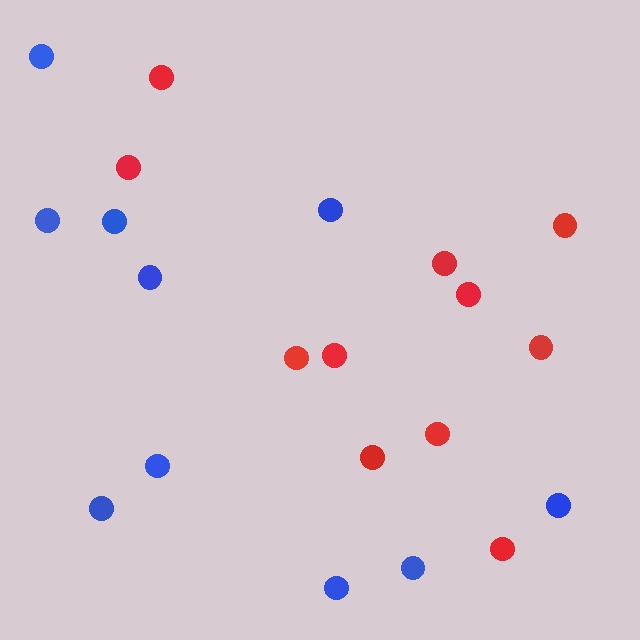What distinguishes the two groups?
There are 2 groups: one group of blue circles (10) and one group of red circles (11).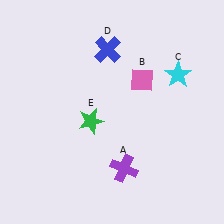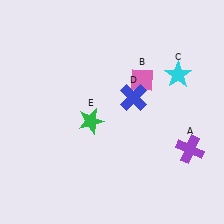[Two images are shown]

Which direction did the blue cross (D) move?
The blue cross (D) moved down.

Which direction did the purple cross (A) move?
The purple cross (A) moved right.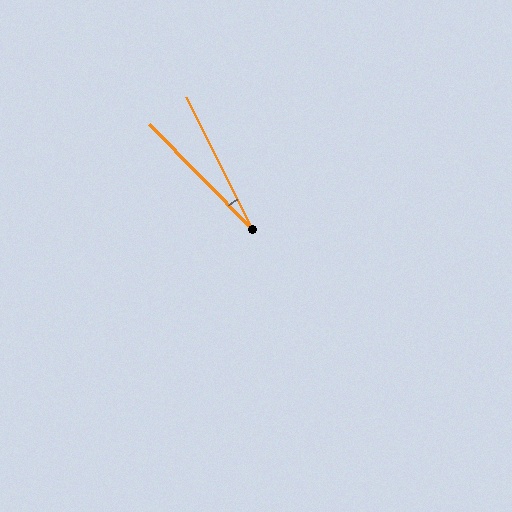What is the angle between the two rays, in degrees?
Approximately 18 degrees.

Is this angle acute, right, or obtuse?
It is acute.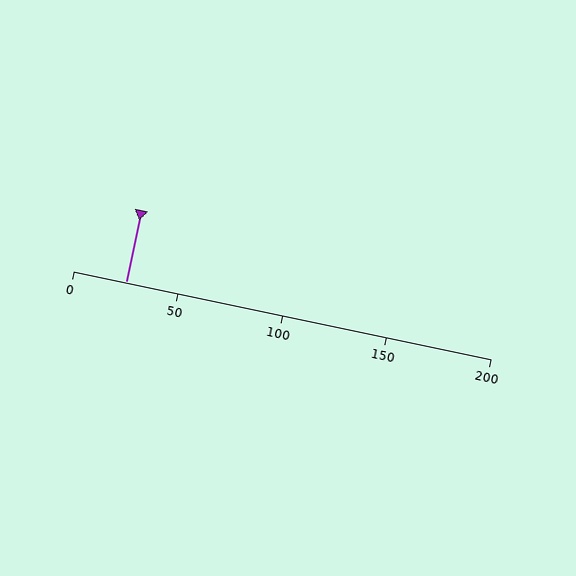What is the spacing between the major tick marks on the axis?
The major ticks are spaced 50 apart.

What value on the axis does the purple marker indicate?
The marker indicates approximately 25.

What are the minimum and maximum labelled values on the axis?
The axis runs from 0 to 200.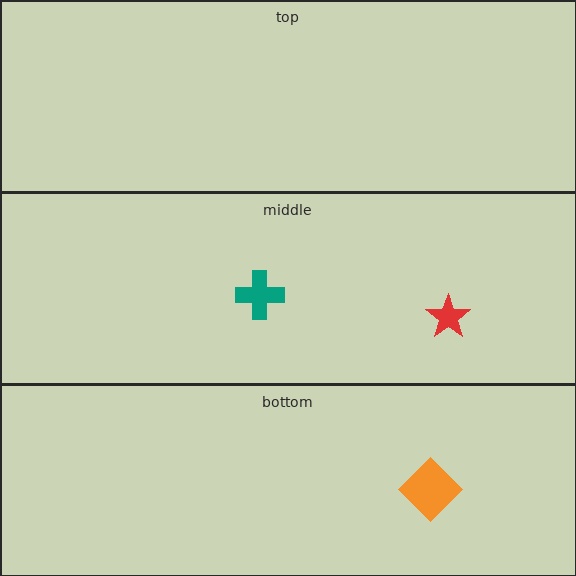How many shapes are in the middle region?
2.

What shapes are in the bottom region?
The orange diamond.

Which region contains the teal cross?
The middle region.